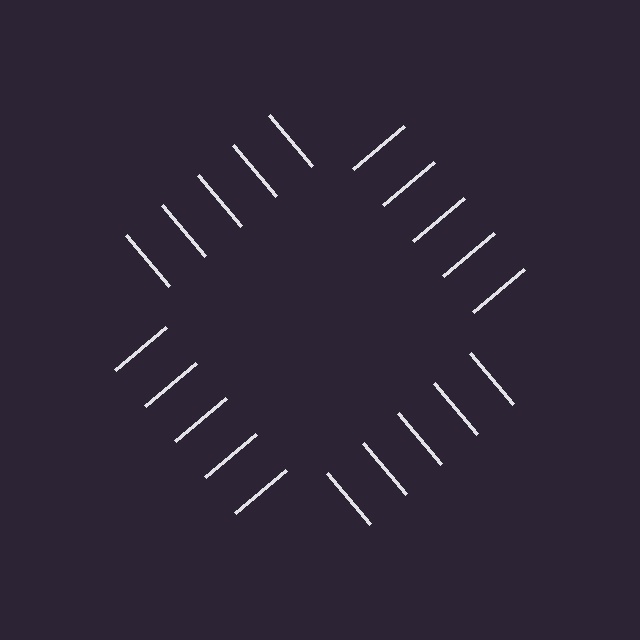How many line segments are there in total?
20 — 5 along each of the 4 edges.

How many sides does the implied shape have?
4 sides — the line-ends trace a square.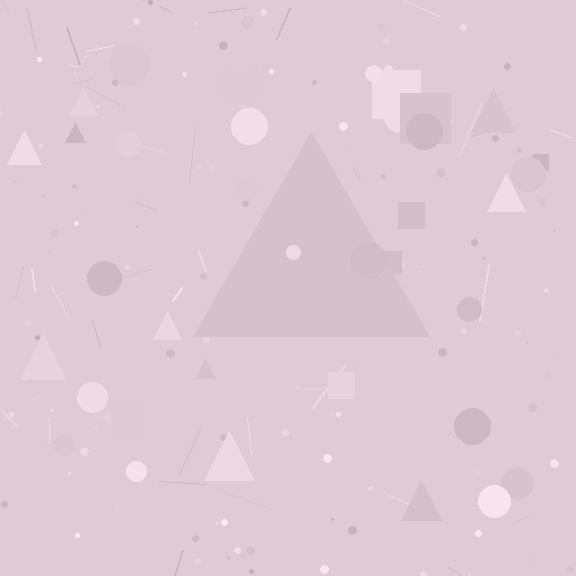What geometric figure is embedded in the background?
A triangle is embedded in the background.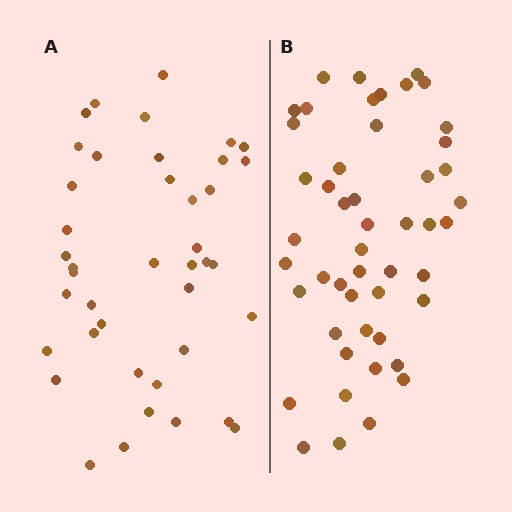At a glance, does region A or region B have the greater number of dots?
Region B (the right region) has more dots.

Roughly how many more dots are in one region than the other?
Region B has roughly 8 or so more dots than region A.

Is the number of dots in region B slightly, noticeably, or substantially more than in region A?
Region B has only slightly more — the two regions are fairly close. The ratio is roughly 1.2 to 1.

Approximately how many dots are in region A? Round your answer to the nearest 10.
About 40 dots. (The exact count is 41, which rounds to 40.)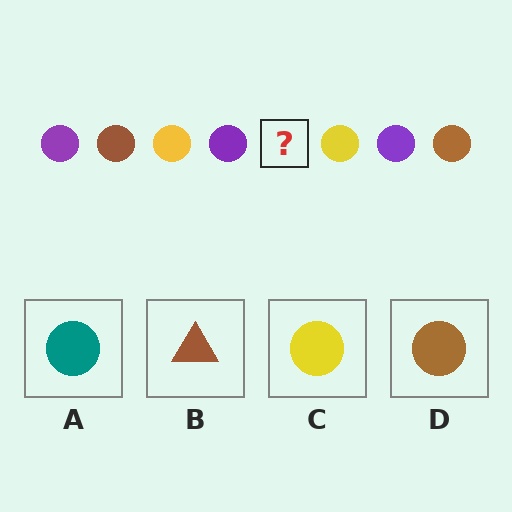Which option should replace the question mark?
Option D.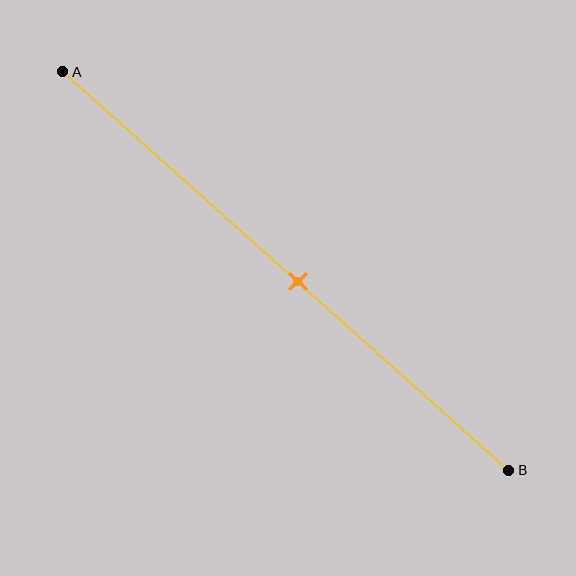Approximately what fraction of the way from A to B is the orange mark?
The orange mark is approximately 55% of the way from A to B.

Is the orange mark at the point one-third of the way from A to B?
No, the mark is at about 55% from A, not at the 33% one-third point.